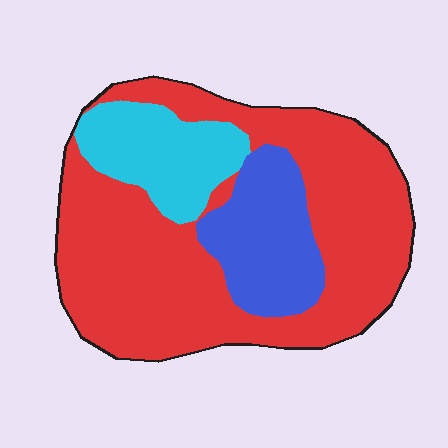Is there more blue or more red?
Red.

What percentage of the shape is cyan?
Cyan takes up less than a sixth of the shape.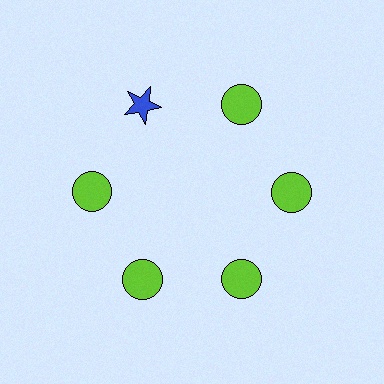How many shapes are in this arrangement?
There are 6 shapes arranged in a ring pattern.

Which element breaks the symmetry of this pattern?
The blue star at roughly the 11 o'clock position breaks the symmetry. All other shapes are lime circles.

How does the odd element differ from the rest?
It differs in both color (blue instead of lime) and shape (star instead of circle).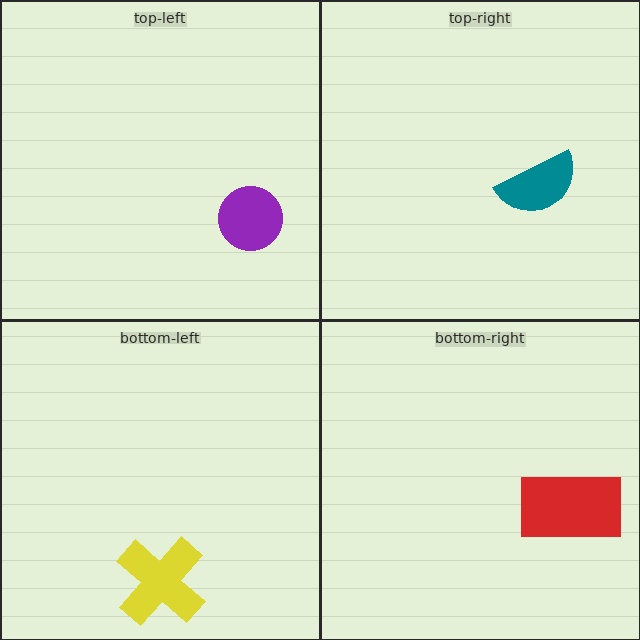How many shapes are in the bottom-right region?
1.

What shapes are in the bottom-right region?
The red rectangle.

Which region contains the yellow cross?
The bottom-left region.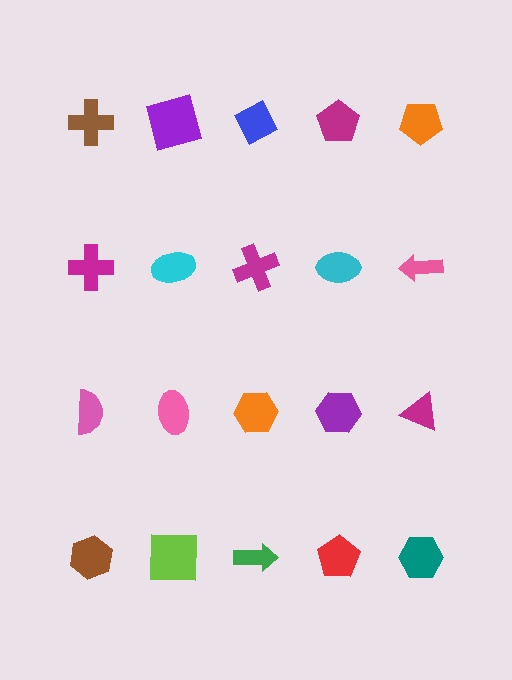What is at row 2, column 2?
A cyan ellipse.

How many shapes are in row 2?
5 shapes.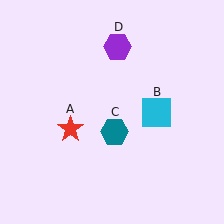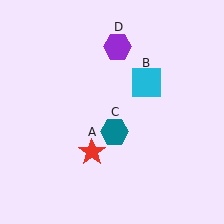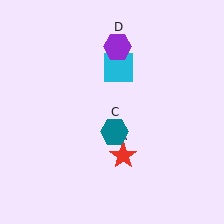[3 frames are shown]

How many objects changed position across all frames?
2 objects changed position: red star (object A), cyan square (object B).